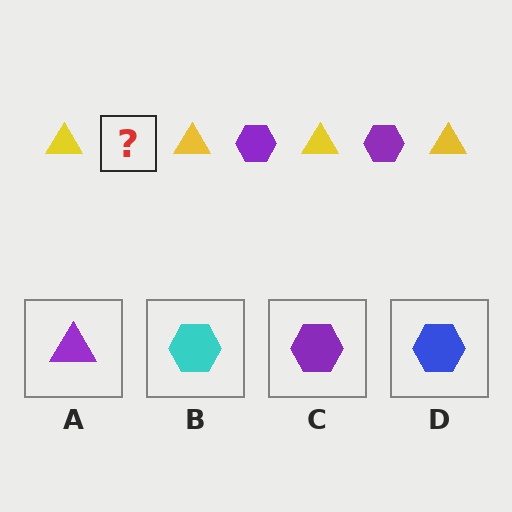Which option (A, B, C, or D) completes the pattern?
C.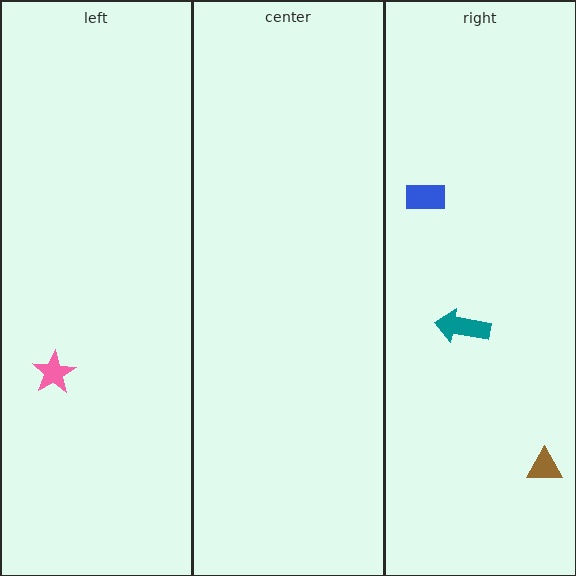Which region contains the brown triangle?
The right region.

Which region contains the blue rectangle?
The right region.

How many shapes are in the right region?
3.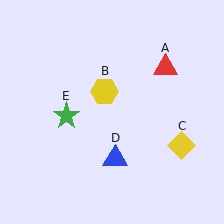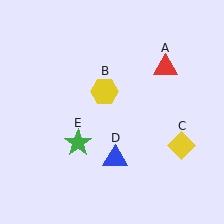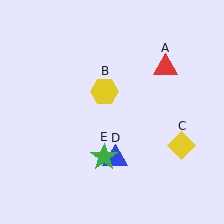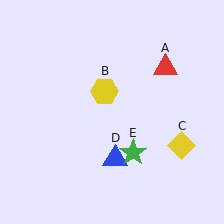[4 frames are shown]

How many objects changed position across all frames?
1 object changed position: green star (object E).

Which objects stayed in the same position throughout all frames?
Red triangle (object A) and yellow hexagon (object B) and yellow diamond (object C) and blue triangle (object D) remained stationary.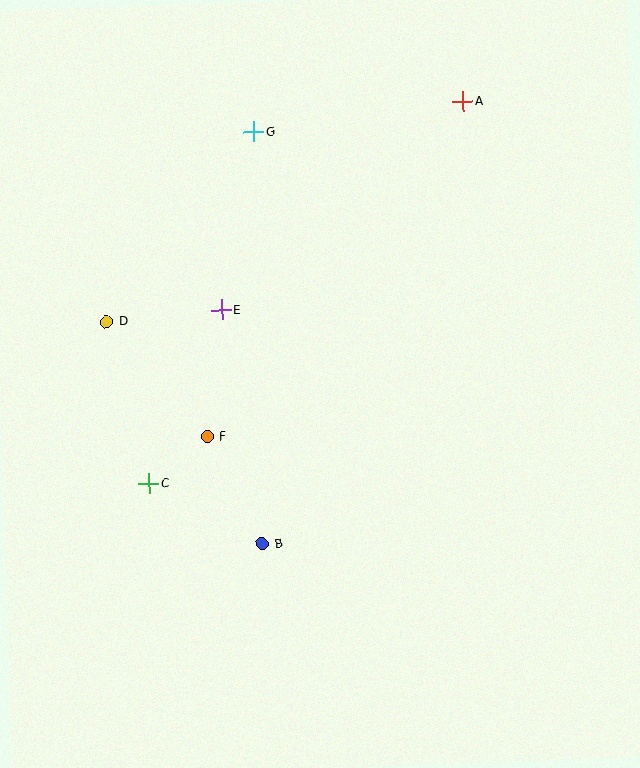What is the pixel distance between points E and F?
The distance between E and F is 127 pixels.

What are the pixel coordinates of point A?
Point A is at (463, 101).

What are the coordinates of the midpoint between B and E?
The midpoint between B and E is at (242, 427).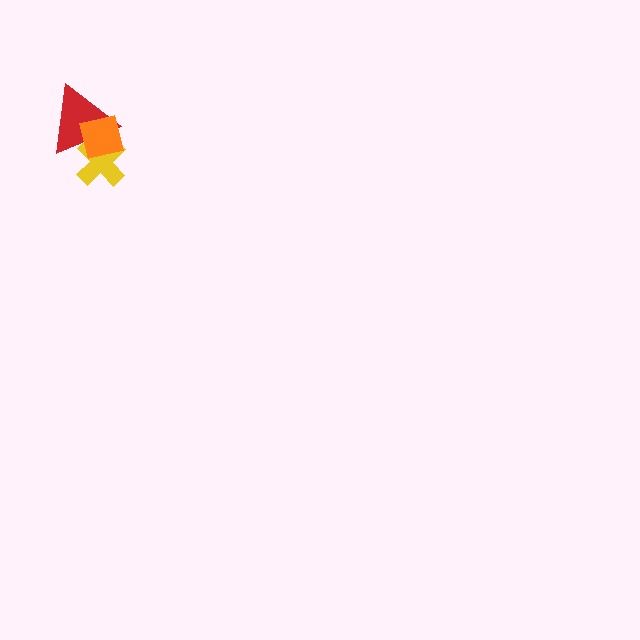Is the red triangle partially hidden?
Yes, it is partially covered by another shape.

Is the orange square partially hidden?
No, no other shape covers it.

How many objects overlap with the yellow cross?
2 objects overlap with the yellow cross.